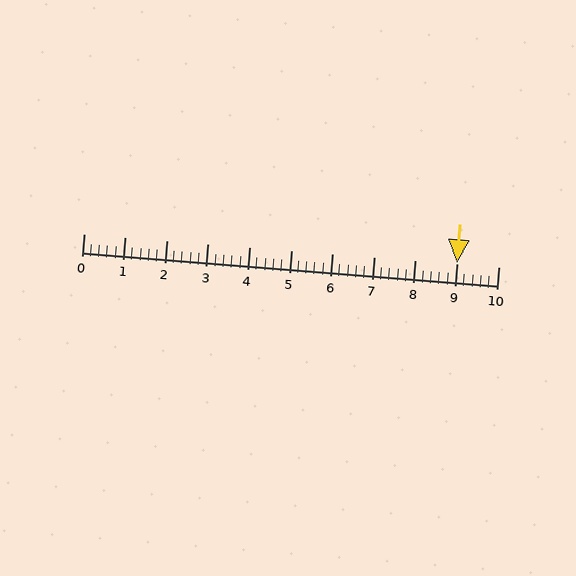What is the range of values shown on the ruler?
The ruler shows values from 0 to 10.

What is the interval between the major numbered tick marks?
The major tick marks are spaced 1 units apart.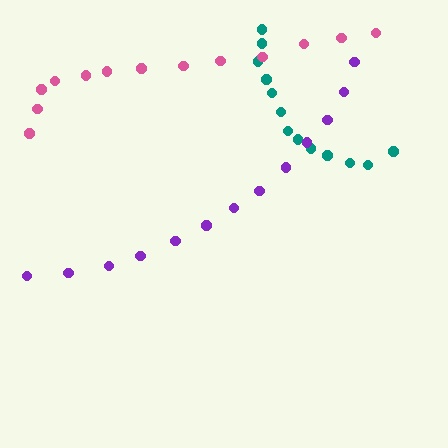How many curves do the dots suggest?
There are 3 distinct paths.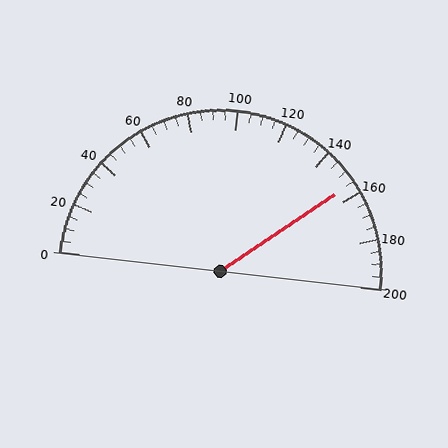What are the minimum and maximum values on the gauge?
The gauge ranges from 0 to 200.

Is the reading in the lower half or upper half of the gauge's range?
The reading is in the upper half of the range (0 to 200).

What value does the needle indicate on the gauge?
The needle indicates approximately 155.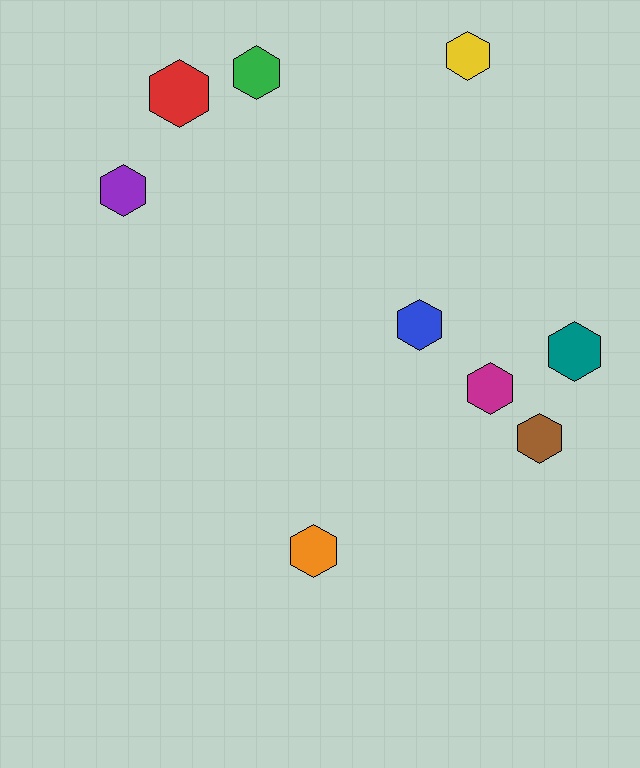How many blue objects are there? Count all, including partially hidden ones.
There is 1 blue object.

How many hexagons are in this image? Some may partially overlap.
There are 9 hexagons.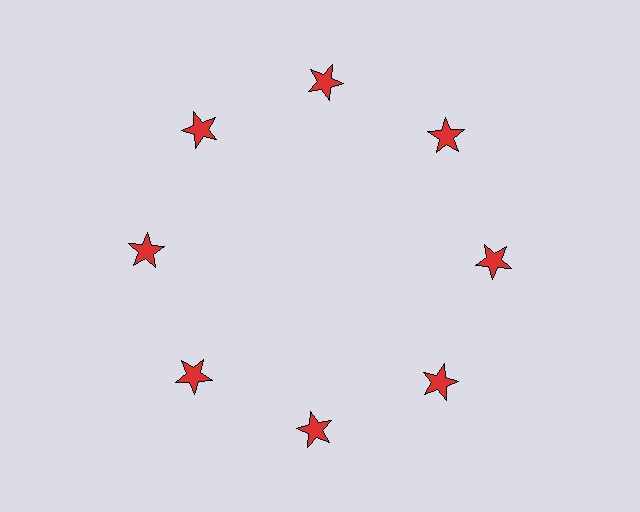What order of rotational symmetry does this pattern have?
This pattern has 8-fold rotational symmetry.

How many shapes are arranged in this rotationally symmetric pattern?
There are 8 shapes, arranged in 8 groups of 1.